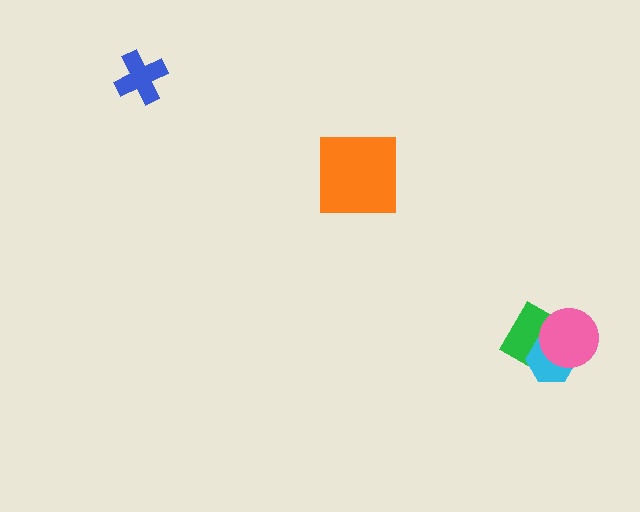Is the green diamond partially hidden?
Yes, it is partially covered by another shape.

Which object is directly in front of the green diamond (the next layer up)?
The cyan hexagon is directly in front of the green diamond.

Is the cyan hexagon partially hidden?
Yes, it is partially covered by another shape.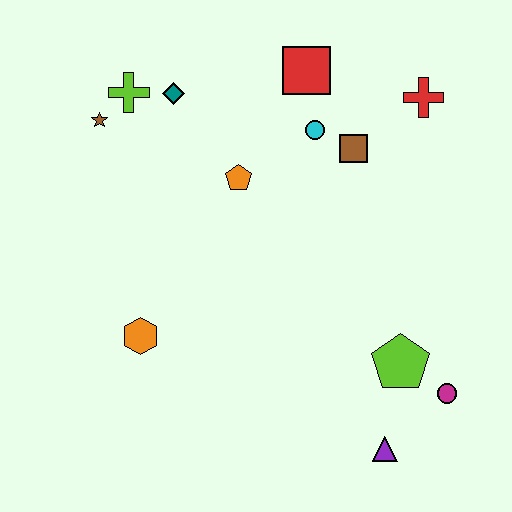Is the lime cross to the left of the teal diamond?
Yes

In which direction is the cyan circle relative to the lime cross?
The cyan circle is to the right of the lime cross.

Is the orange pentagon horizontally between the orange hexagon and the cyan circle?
Yes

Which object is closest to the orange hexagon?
The orange pentagon is closest to the orange hexagon.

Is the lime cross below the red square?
Yes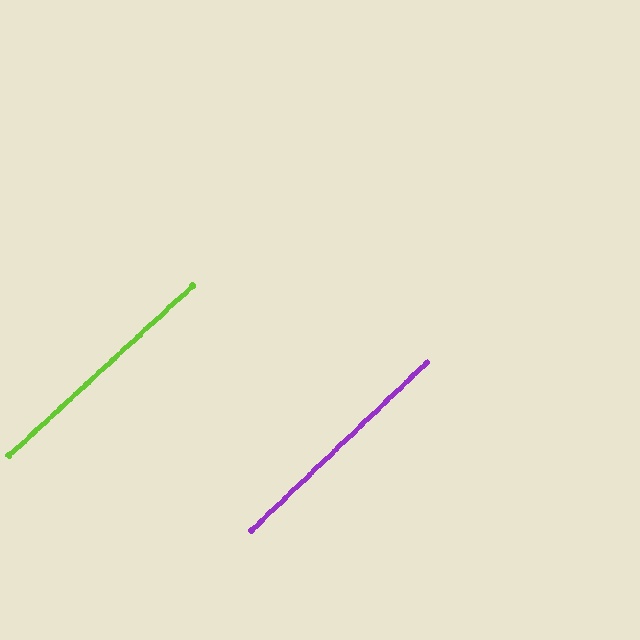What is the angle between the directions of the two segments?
Approximately 1 degree.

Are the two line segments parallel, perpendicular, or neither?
Parallel — their directions differ by only 1.1°.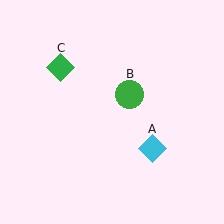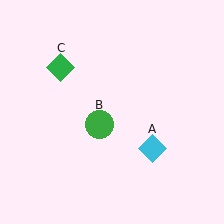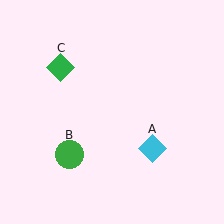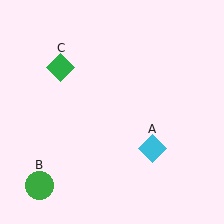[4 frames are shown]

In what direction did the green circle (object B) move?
The green circle (object B) moved down and to the left.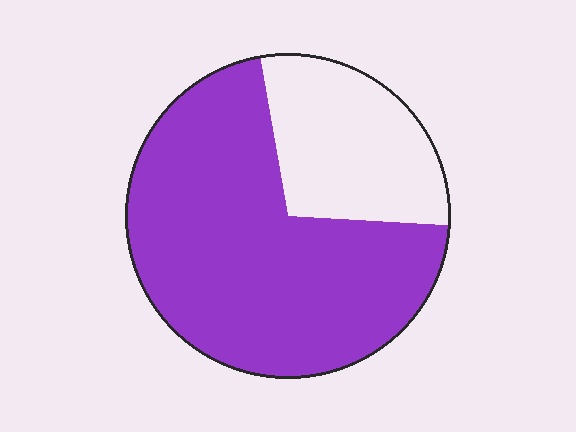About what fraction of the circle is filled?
About three quarters (3/4).